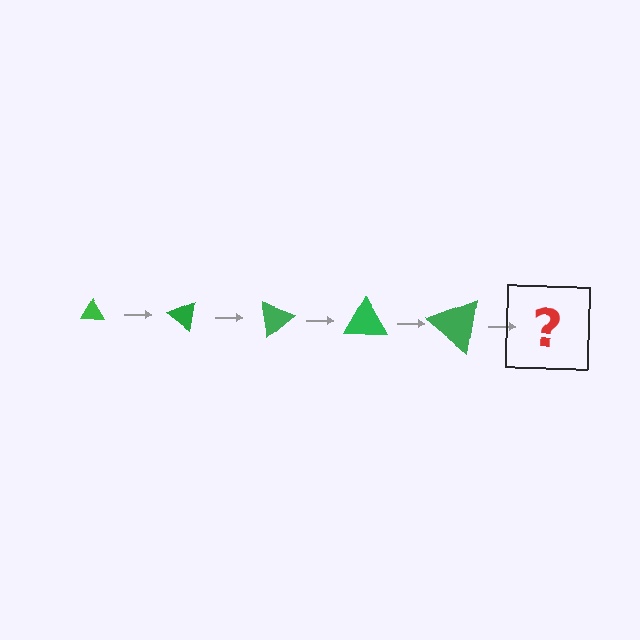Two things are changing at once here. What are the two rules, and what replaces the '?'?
The two rules are that the triangle grows larger each step and it rotates 40 degrees each step. The '?' should be a triangle, larger than the previous one and rotated 200 degrees from the start.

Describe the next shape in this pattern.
It should be a triangle, larger than the previous one and rotated 200 degrees from the start.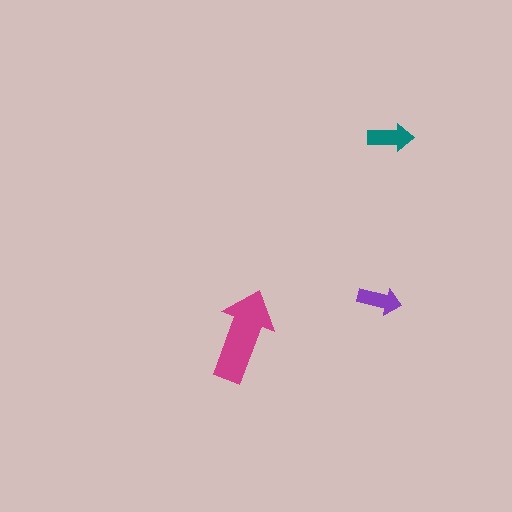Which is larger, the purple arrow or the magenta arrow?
The magenta one.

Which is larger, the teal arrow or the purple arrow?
The teal one.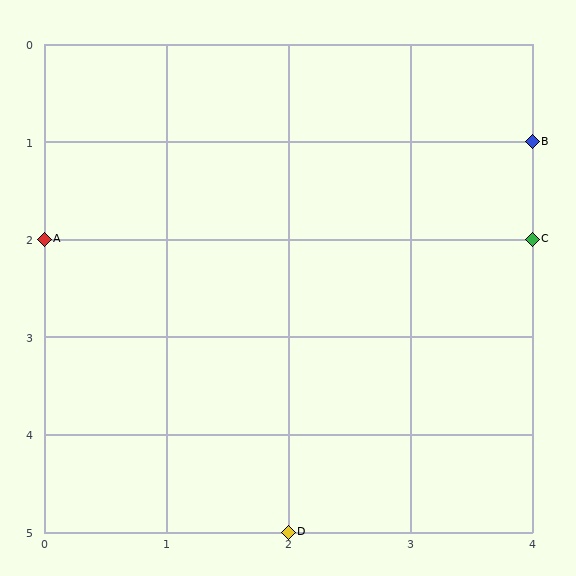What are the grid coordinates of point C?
Point C is at grid coordinates (4, 2).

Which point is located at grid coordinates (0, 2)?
Point A is at (0, 2).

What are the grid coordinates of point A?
Point A is at grid coordinates (0, 2).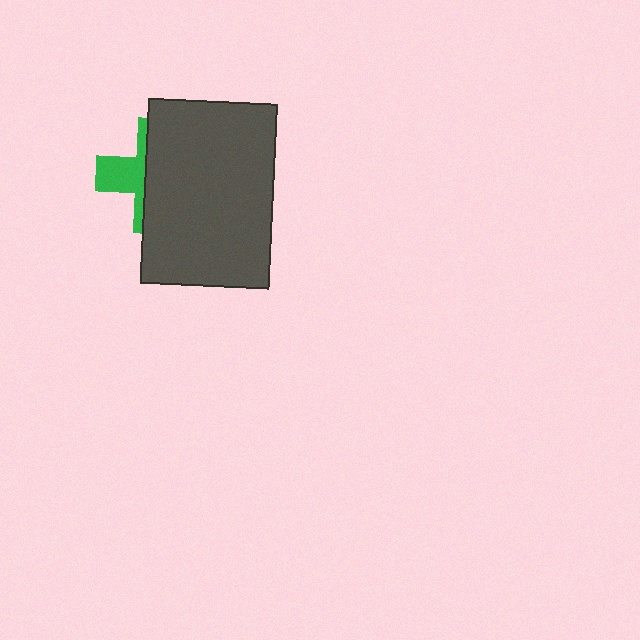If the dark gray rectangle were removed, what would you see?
You would see the complete green cross.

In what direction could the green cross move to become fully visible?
The green cross could move left. That would shift it out from behind the dark gray rectangle entirely.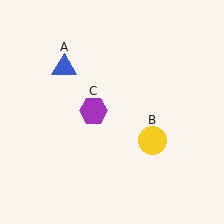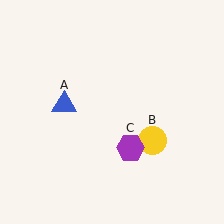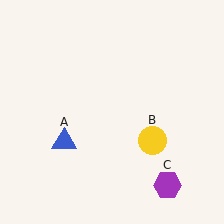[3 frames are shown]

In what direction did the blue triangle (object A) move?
The blue triangle (object A) moved down.